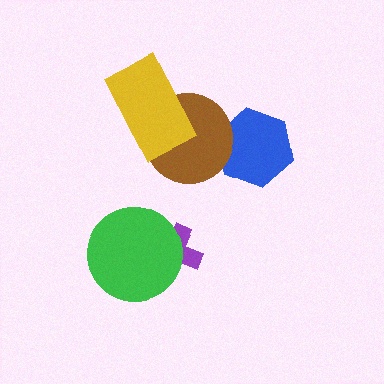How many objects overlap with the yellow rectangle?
1 object overlaps with the yellow rectangle.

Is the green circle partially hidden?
No, no other shape covers it.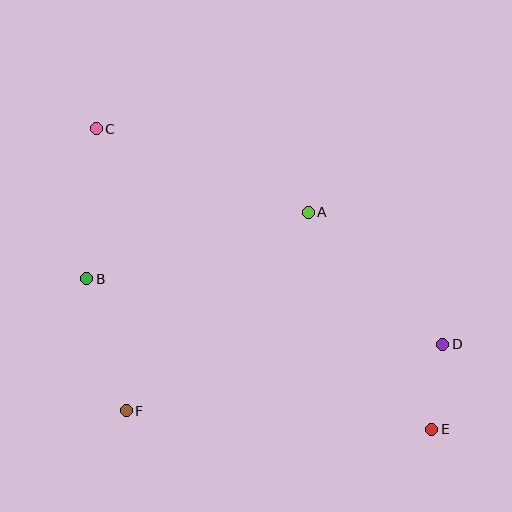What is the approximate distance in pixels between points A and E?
The distance between A and E is approximately 249 pixels.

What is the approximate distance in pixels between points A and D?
The distance between A and D is approximately 188 pixels.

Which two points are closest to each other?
Points D and E are closest to each other.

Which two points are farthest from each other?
Points C and E are farthest from each other.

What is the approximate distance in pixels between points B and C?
The distance between B and C is approximately 151 pixels.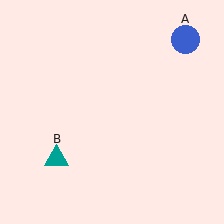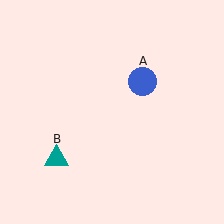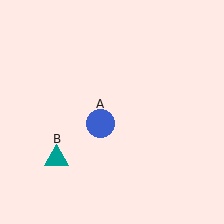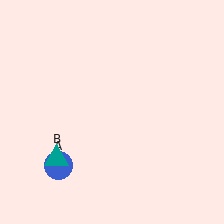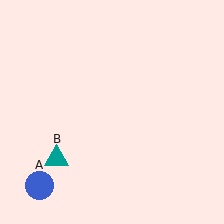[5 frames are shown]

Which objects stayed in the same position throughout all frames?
Teal triangle (object B) remained stationary.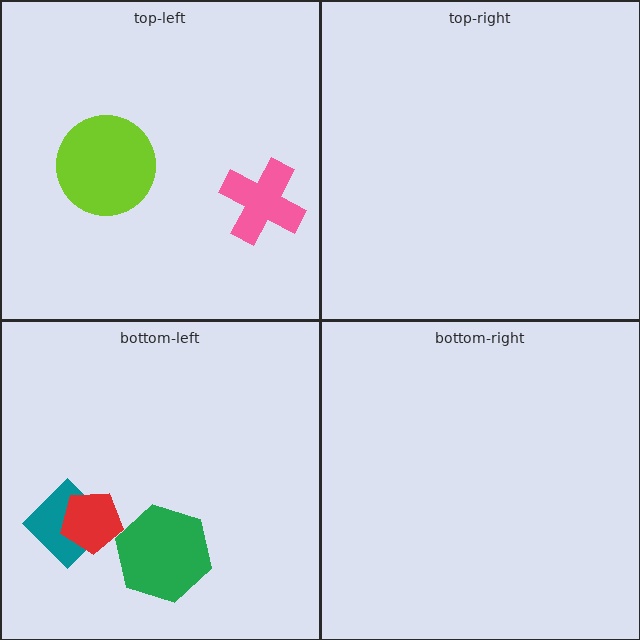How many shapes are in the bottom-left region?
3.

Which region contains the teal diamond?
The bottom-left region.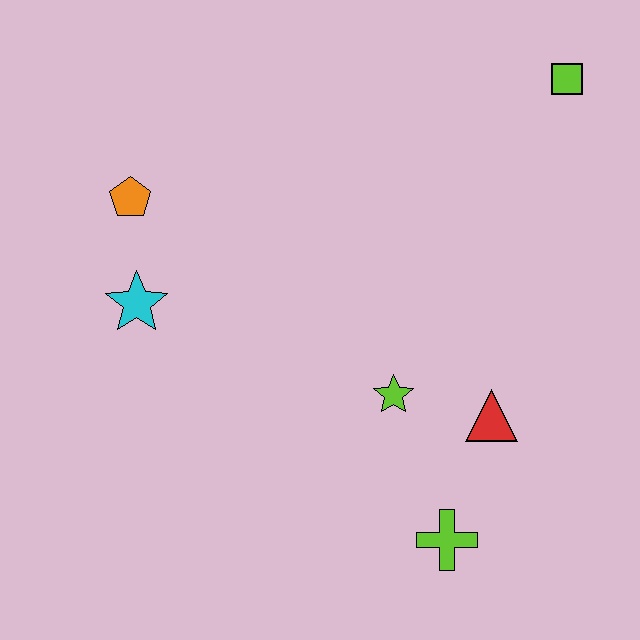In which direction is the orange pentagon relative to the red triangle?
The orange pentagon is to the left of the red triangle.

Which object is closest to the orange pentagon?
The cyan star is closest to the orange pentagon.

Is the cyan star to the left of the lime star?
Yes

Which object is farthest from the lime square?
The cyan star is farthest from the lime square.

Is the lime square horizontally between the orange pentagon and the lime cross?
No